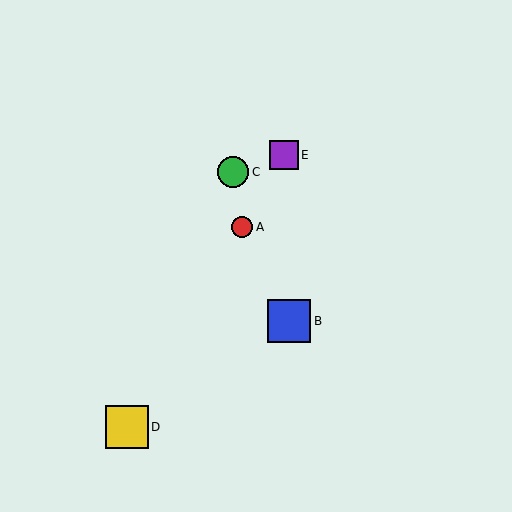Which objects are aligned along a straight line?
Objects A, D, E are aligned along a straight line.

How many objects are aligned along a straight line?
3 objects (A, D, E) are aligned along a straight line.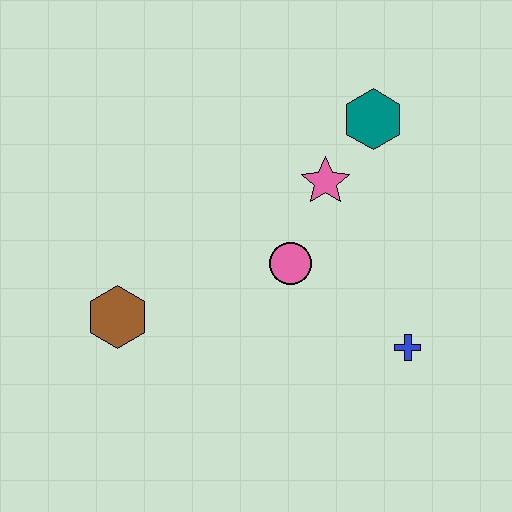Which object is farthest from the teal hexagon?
The brown hexagon is farthest from the teal hexagon.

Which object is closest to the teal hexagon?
The pink star is closest to the teal hexagon.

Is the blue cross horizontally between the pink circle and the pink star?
No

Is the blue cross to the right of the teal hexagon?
Yes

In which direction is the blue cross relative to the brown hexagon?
The blue cross is to the right of the brown hexagon.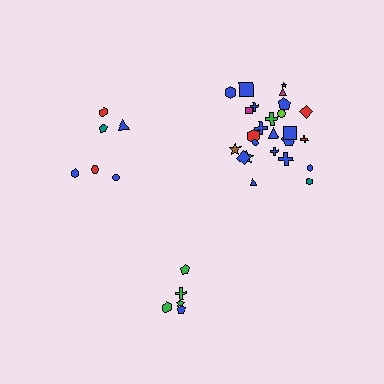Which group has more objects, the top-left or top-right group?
The top-right group.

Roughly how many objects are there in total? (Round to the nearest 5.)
Roughly 35 objects in total.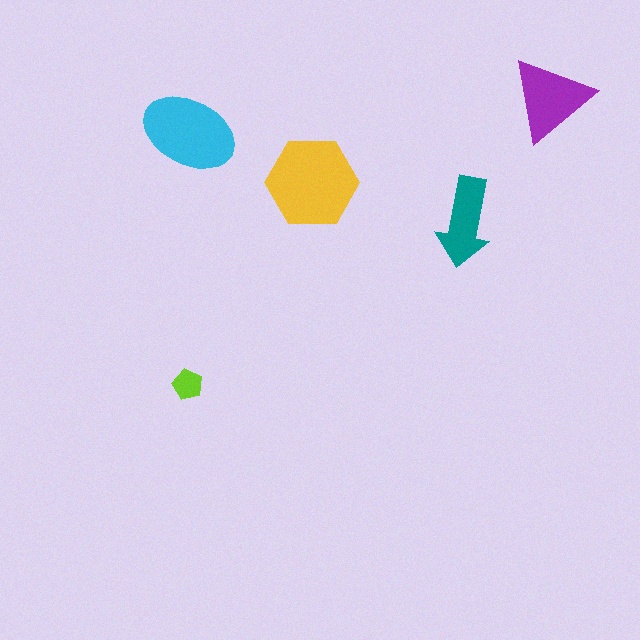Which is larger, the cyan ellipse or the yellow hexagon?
The yellow hexagon.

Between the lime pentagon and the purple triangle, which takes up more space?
The purple triangle.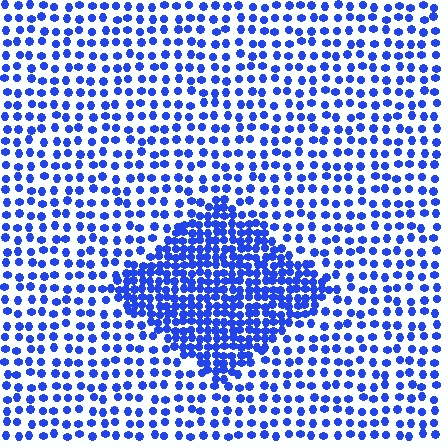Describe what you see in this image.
The image contains small blue elements arranged at two different densities. A diamond-shaped region is visible where the elements are more densely packed than the surrounding area.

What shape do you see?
I see a diamond.